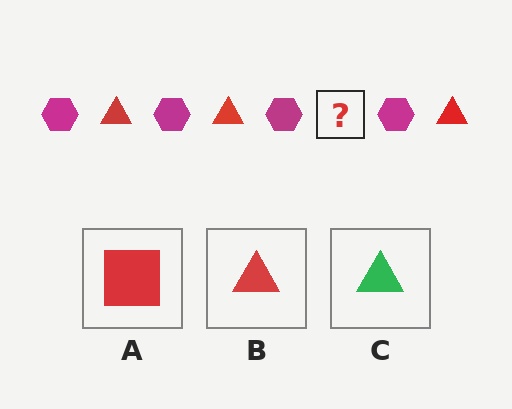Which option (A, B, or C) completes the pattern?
B.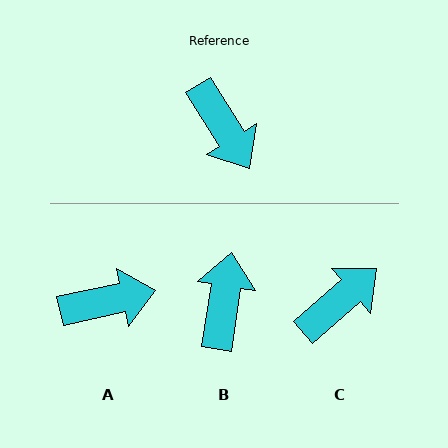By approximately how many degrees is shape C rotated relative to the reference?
Approximately 99 degrees counter-clockwise.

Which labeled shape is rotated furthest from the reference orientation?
B, about 139 degrees away.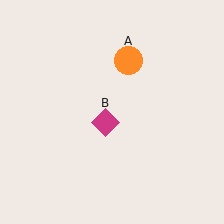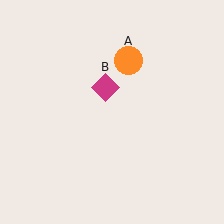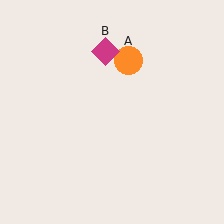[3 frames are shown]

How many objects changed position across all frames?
1 object changed position: magenta diamond (object B).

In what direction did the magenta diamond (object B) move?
The magenta diamond (object B) moved up.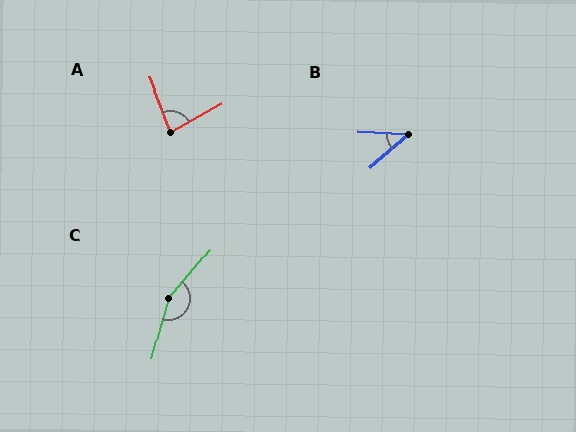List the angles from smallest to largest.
B (44°), A (82°), C (155°).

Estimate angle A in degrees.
Approximately 82 degrees.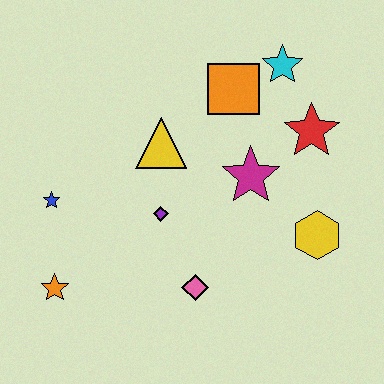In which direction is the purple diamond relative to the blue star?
The purple diamond is to the right of the blue star.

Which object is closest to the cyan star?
The orange square is closest to the cyan star.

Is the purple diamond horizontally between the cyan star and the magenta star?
No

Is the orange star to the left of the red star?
Yes